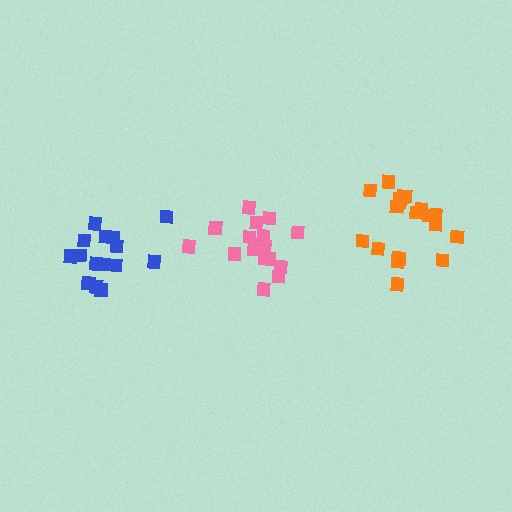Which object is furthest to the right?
The orange cluster is rightmost.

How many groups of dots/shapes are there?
There are 3 groups.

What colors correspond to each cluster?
The clusters are colored: blue, pink, orange.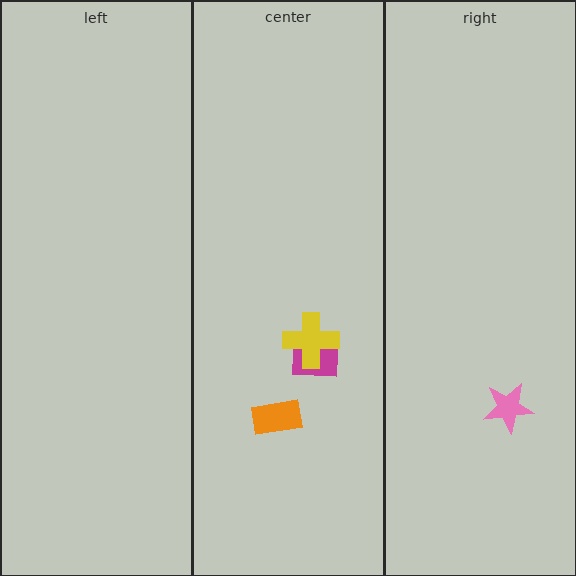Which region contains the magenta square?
The center region.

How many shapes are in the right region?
1.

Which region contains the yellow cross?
The center region.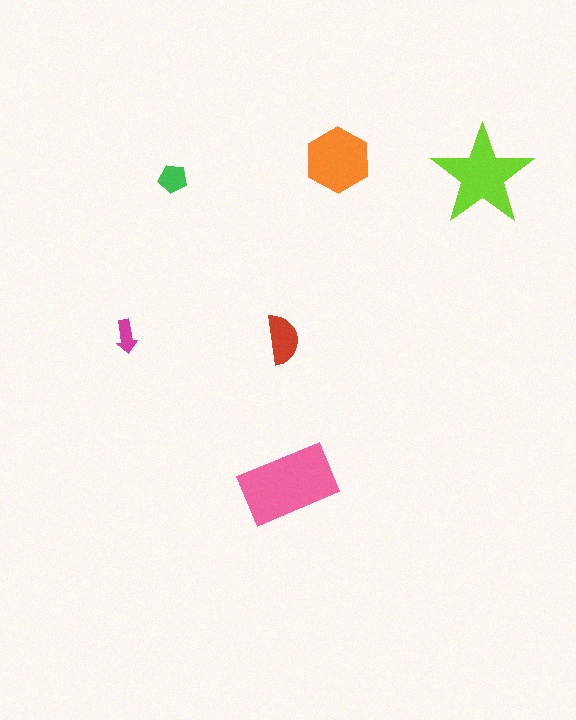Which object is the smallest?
The magenta arrow.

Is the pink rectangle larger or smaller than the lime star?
Larger.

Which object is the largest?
The pink rectangle.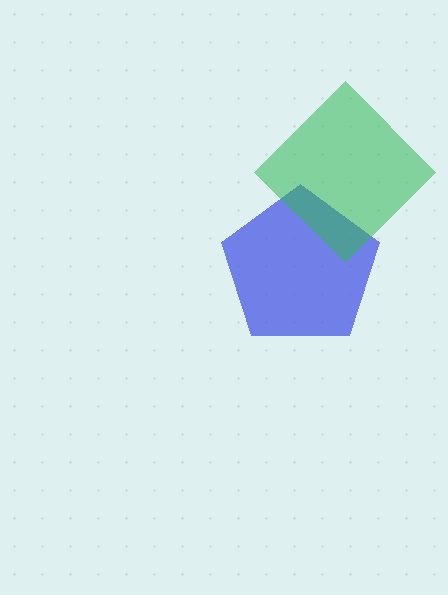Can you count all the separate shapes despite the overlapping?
Yes, there are 2 separate shapes.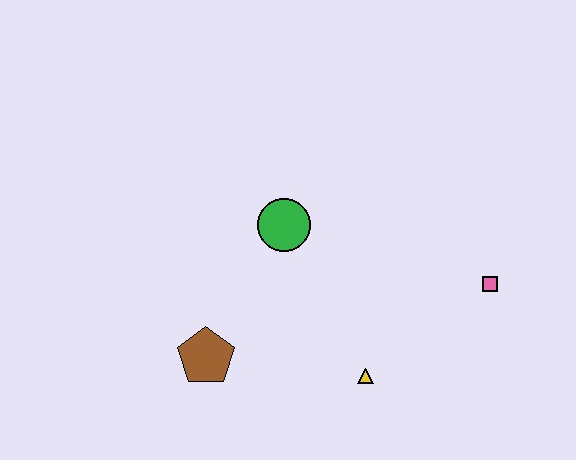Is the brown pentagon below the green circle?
Yes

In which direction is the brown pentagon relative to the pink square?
The brown pentagon is to the left of the pink square.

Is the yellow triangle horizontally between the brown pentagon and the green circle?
No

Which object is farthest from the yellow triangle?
The green circle is farthest from the yellow triangle.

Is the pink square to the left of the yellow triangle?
No